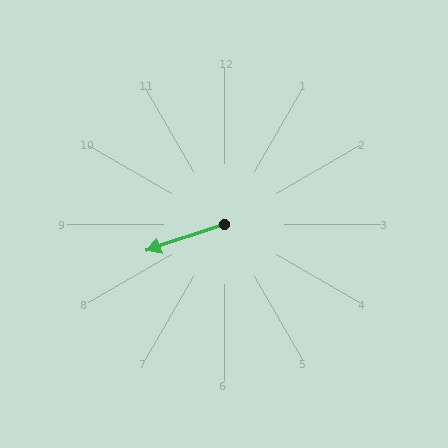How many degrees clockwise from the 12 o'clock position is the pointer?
Approximately 251 degrees.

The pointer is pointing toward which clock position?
Roughly 8 o'clock.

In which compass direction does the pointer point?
West.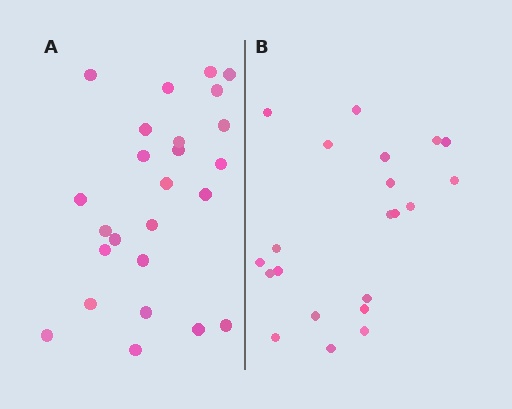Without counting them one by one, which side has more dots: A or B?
Region A (the left region) has more dots.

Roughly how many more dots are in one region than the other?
Region A has about 4 more dots than region B.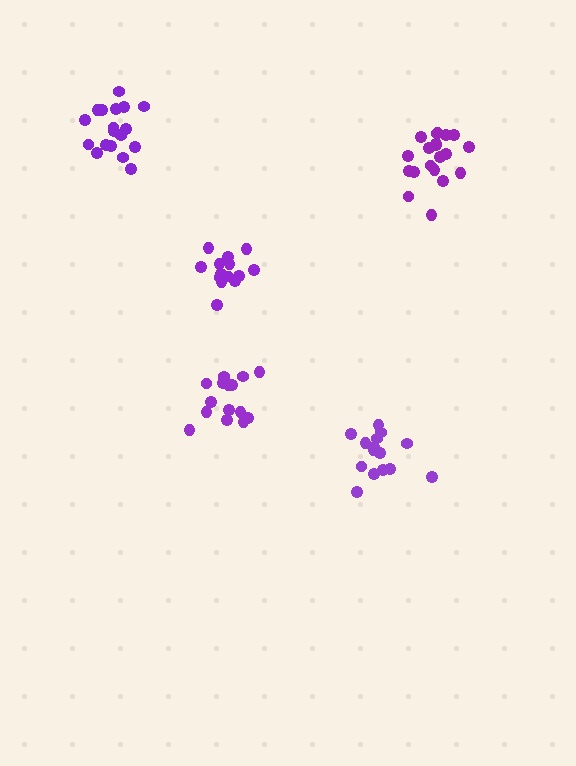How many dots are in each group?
Group 1: 15 dots, Group 2: 15 dots, Group 3: 19 dots, Group 4: 15 dots, Group 5: 20 dots (84 total).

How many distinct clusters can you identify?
There are 5 distinct clusters.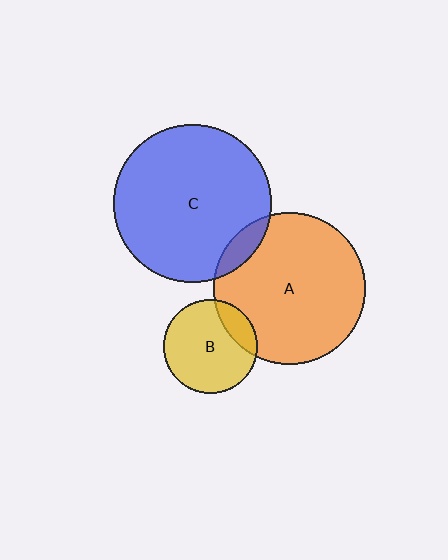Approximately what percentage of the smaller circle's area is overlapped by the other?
Approximately 15%.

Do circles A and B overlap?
Yes.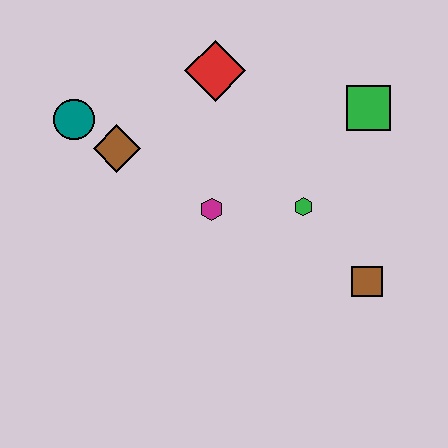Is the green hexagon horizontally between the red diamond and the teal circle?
No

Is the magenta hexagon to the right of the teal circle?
Yes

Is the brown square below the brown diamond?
Yes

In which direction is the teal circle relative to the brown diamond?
The teal circle is to the left of the brown diamond.